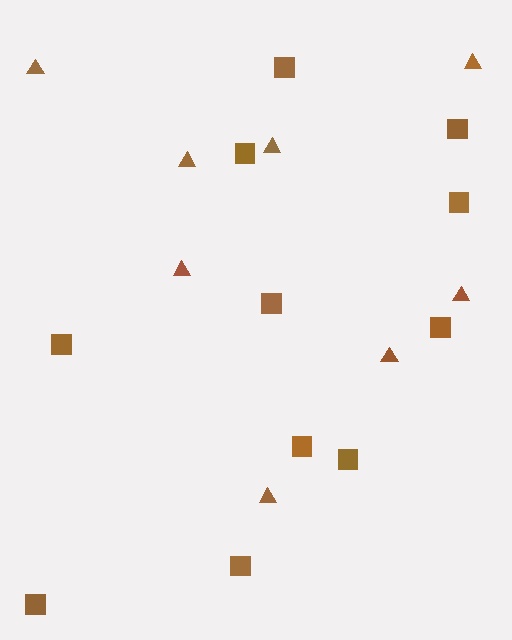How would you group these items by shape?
There are 2 groups: one group of squares (11) and one group of triangles (8).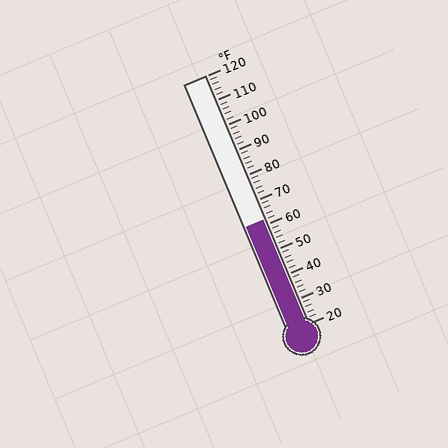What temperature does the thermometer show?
The thermometer shows approximately 62°F.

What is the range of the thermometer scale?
The thermometer scale ranges from 20°F to 120°F.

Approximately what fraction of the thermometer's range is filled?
The thermometer is filled to approximately 40% of its range.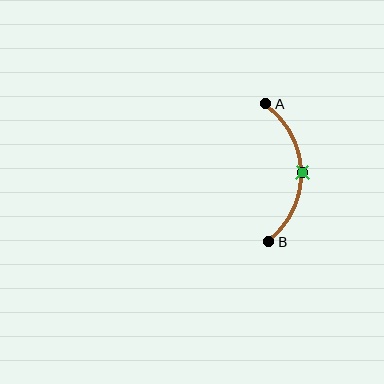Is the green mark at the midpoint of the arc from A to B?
Yes. The green mark lies on the arc at equal arc-length from both A and B — it is the arc midpoint.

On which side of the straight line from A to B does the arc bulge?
The arc bulges to the right of the straight line connecting A and B.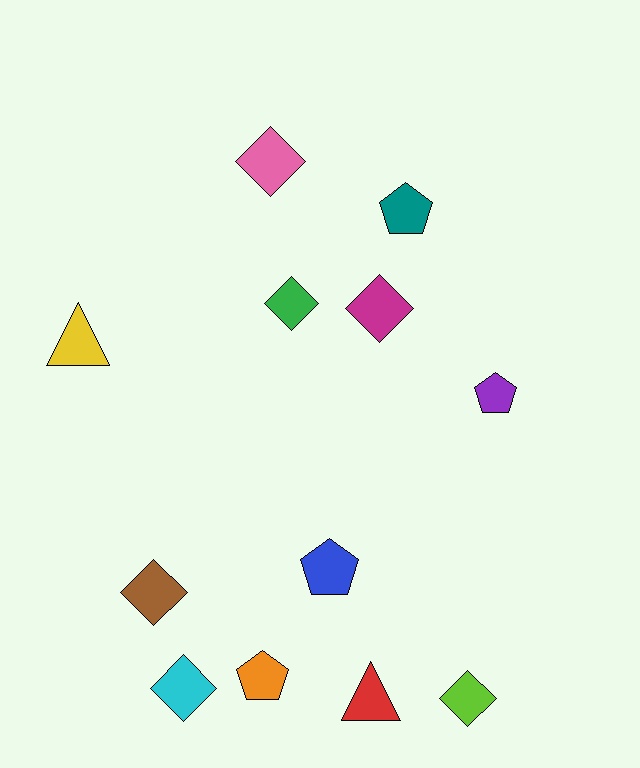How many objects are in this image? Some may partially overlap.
There are 12 objects.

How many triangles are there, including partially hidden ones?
There are 2 triangles.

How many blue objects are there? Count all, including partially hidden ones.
There is 1 blue object.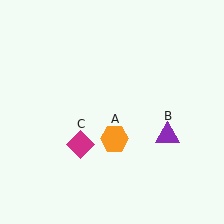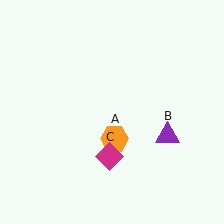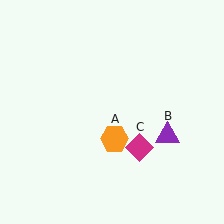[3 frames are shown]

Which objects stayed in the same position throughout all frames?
Orange hexagon (object A) and purple triangle (object B) remained stationary.